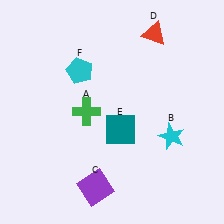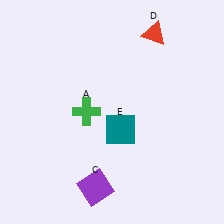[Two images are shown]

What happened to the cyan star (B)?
The cyan star (B) was removed in Image 2. It was in the bottom-right area of Image 1.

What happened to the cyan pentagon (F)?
The cyan pentagon (F) was removed in Image 2. It was in the top-left area of Image 1.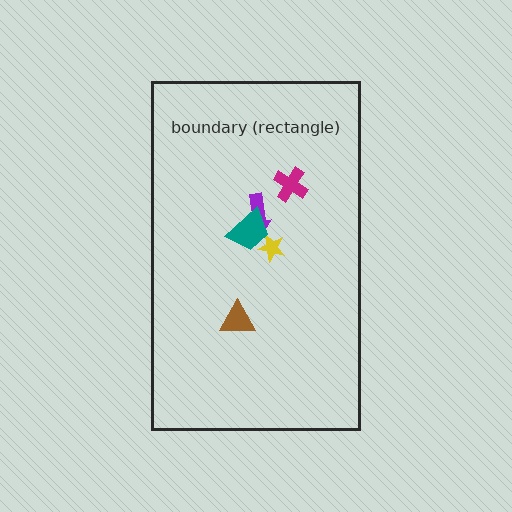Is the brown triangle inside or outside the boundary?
Inside.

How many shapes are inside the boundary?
5 inside, 0 outside.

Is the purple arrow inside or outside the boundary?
Inside.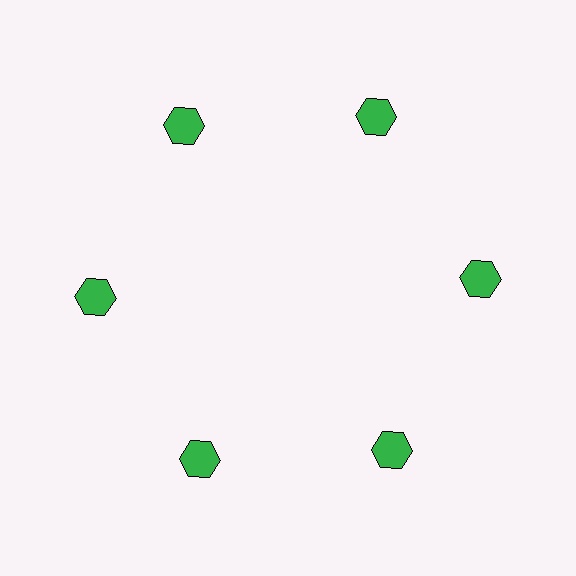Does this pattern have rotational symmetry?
Yes, this pattern has 6-fold rotational symmetry. It looks the same after rotating 60 degrees around the center.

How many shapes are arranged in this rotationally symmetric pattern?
There are 6 shapes, arranged in 6 groups of 1.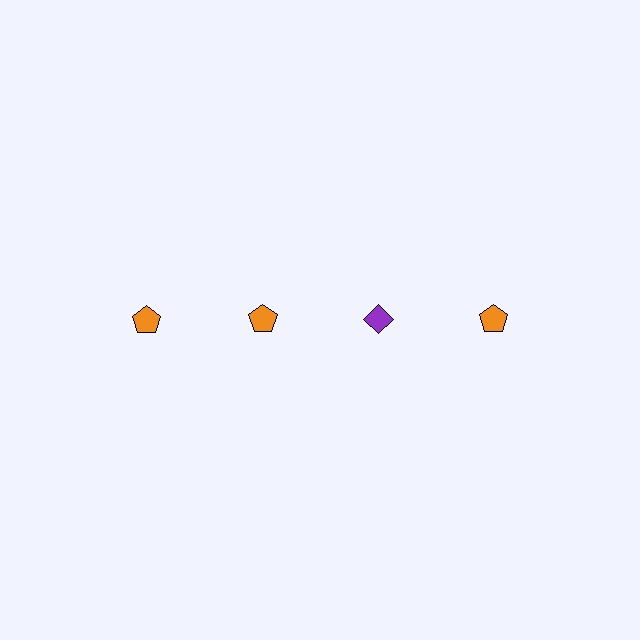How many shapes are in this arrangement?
There are 4 shapes arranged in a grid pattern.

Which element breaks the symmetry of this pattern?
The purple diamond in the top row, center column breaks the symmetry. All other shapes are orange pentagons.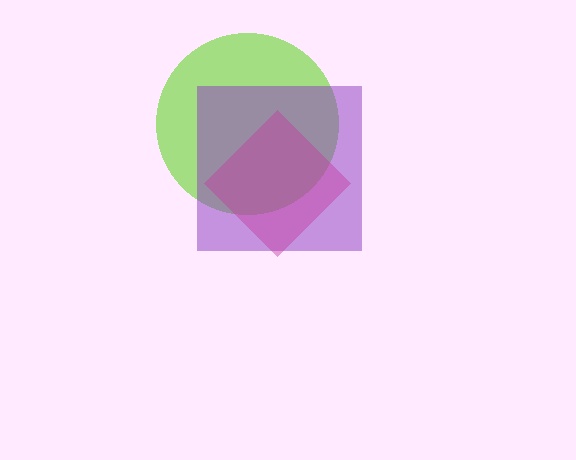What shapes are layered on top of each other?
The layered shapes are: a lime circle, a purple square, a magenta diamond.